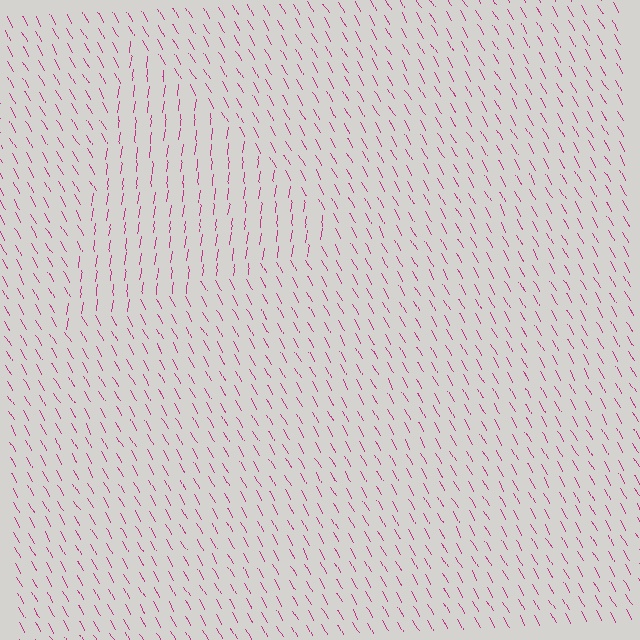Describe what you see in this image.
The image is filled with small magenta line segments. A triangle region in the image has lines oriented differently from the surrounding lines, creating a visible texture boundary.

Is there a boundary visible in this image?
Yes, there is a texture boundary formed by a change in line orientation.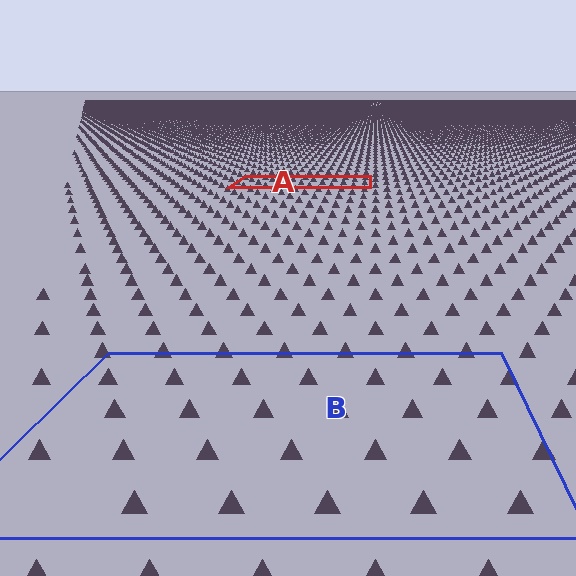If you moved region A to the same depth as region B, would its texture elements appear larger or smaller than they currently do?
They would appear larger. At a closer depth, the same texture elements are projected at a bigger on-screen size.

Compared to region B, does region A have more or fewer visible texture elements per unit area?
Region A has more texture elements per unit area — they are packed more densely because it is farther away.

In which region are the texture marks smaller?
The texture marks are smaller in region A, because it is farther away.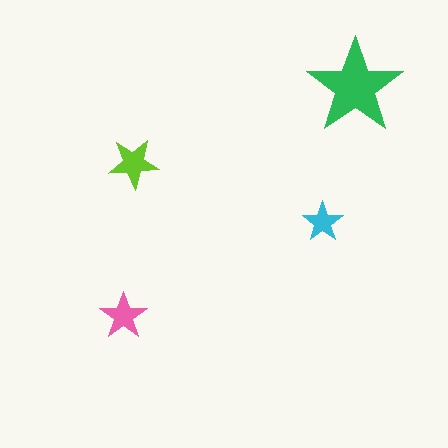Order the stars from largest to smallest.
the green one, the lime one, the pink one, the cyan one.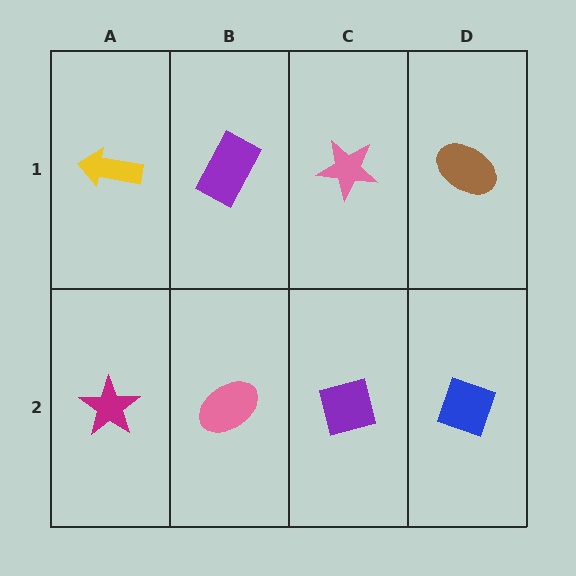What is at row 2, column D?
A blue diamond.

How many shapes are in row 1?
4 shapes.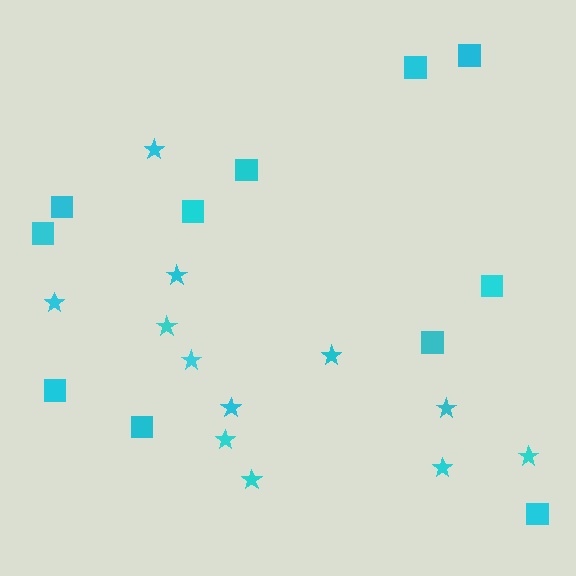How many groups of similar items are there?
There are 2 groups: one group of stars (12) and one group of squares (11).